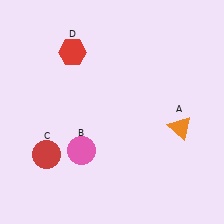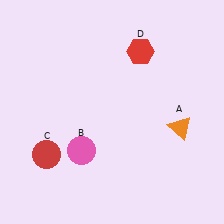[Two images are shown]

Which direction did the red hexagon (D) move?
The red hexagon (D) moved right.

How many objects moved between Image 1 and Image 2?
1 object moved between the two images.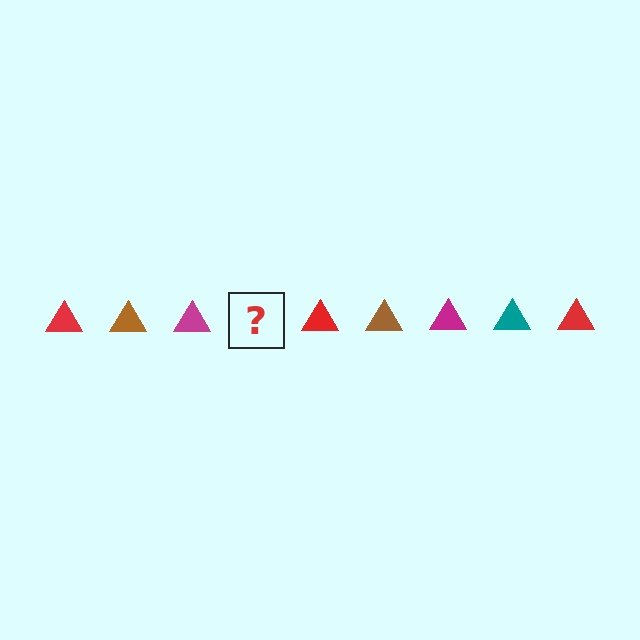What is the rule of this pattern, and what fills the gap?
The rule is that the pattern cycles through red, brown, magenta, teal triangles. The gap should be filled with a teal triangle.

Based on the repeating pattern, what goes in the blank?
The blank should be a teal triangle.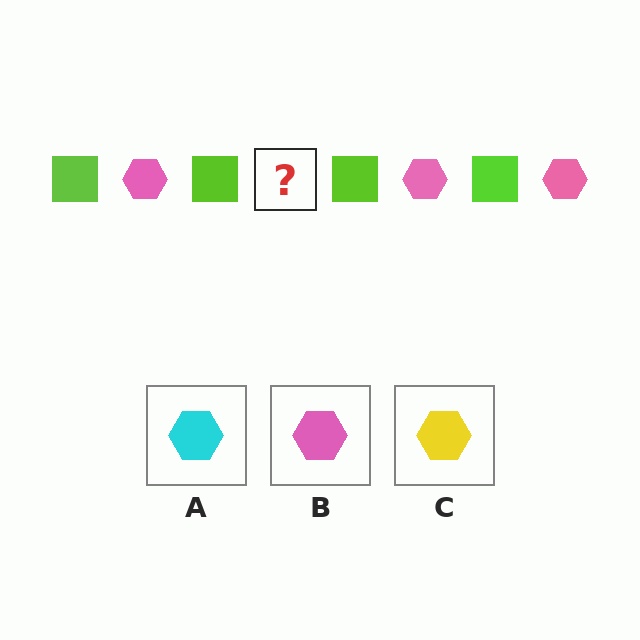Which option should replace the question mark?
Option B.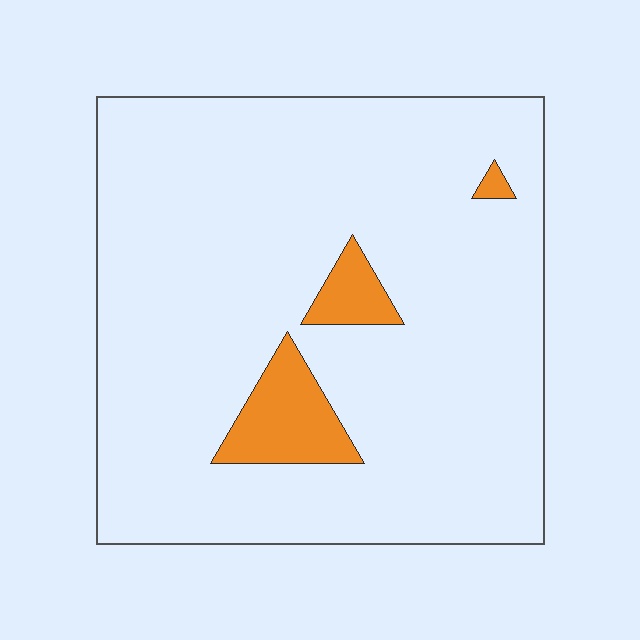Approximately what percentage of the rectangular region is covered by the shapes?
Approximately 10%.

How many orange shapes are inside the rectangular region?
3.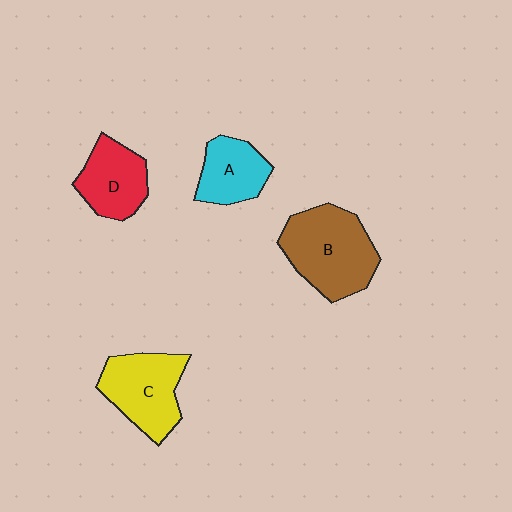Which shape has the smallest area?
Shape A (cyan).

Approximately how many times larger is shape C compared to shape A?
Approximately 1.4 times.